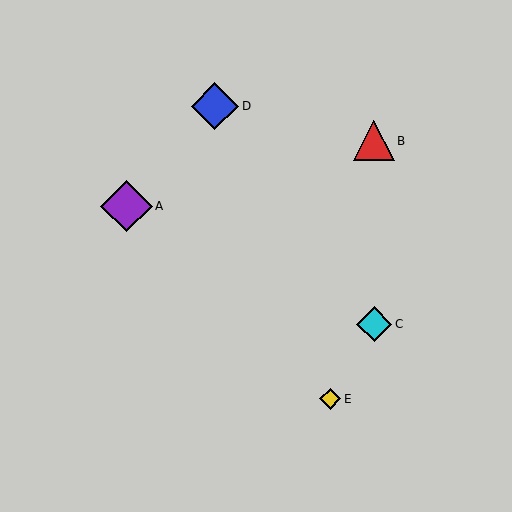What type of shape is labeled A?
Shape A is a purple diamond.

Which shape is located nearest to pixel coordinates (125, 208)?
The purple diamond (labeled A) at (126, 206) is nearest to that location.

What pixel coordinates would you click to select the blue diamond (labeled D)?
Click at (215, 106) to select the blue diamond D.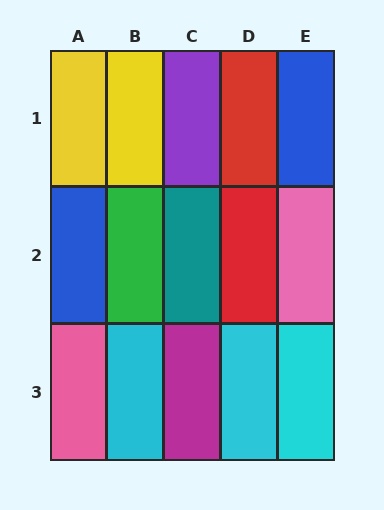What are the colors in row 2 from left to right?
Blue, green, teal, red, pink.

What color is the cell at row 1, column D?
Red.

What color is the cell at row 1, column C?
Purple.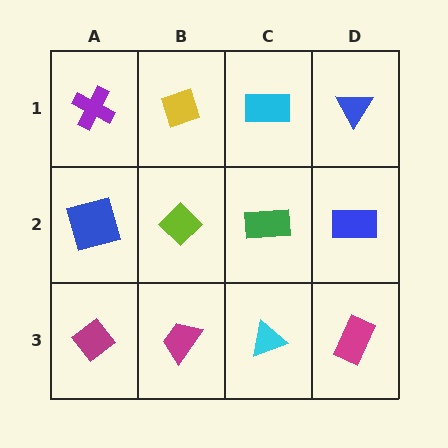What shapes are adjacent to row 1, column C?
A green rectangle (row 2, column C), a yellow diamond (row 1, column B), a blue triangle (row 1, column D).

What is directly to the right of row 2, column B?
A green rectangle.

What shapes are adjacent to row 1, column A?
A blue square (row 2, column A), a yellow diamond (row 1, column B).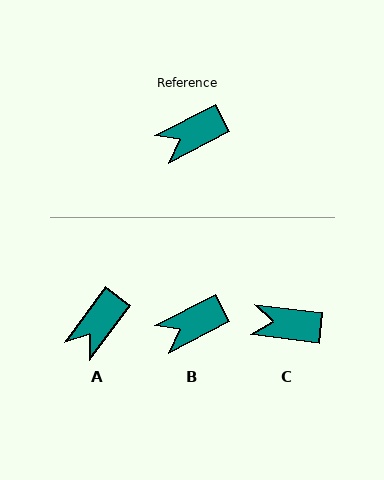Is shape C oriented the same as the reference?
No, it is off by about 34 degrees.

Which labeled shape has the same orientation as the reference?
B.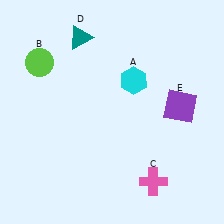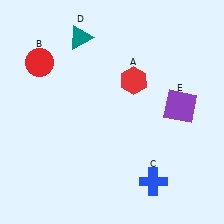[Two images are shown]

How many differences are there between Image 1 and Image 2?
There are 3 differences between the two images.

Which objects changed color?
A changed from cyan to red. B changed from lime to red. C changed from pink to blue.